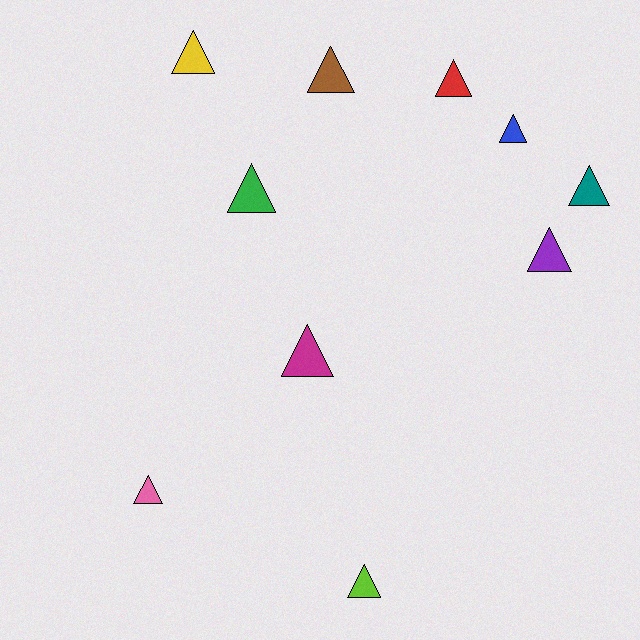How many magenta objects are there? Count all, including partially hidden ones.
There is 1 magenta object.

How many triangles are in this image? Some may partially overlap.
There are 10 triangles.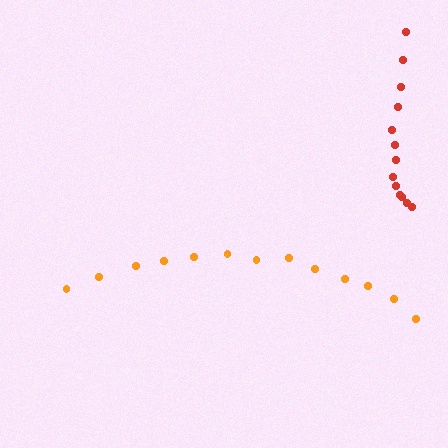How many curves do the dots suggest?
There are 2 distinct paths.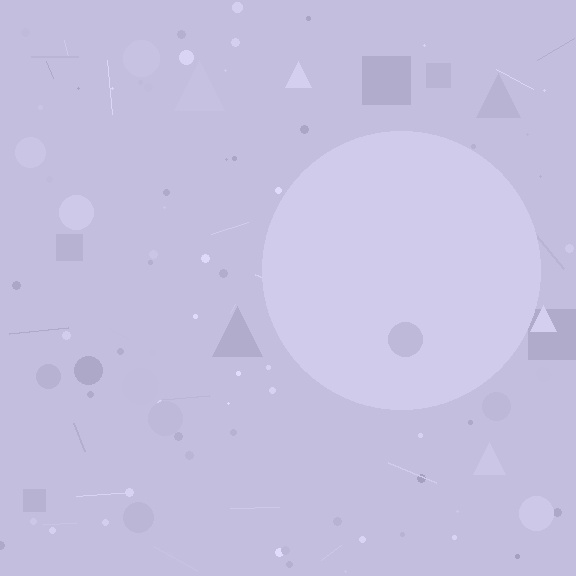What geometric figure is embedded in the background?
A circle is embedded in the background.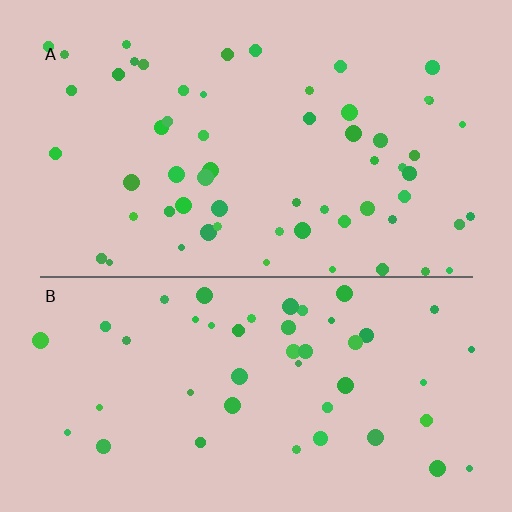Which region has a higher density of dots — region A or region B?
A (the top).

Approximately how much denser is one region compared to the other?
Approximately 1.2× — region A over region B.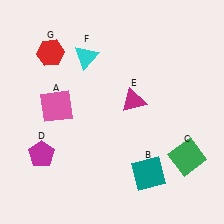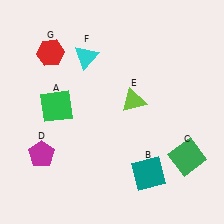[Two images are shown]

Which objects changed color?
A changed from pink to green. E changed from magenta to lime.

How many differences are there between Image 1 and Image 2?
There are 2 differences between the two images.